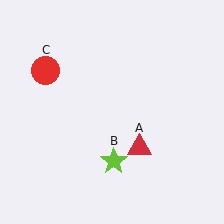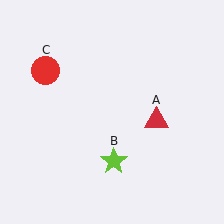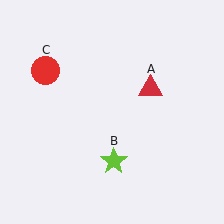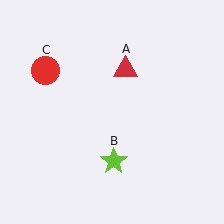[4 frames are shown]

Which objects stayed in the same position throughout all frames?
Lime star (object B) and red circle (object C) remained stationary.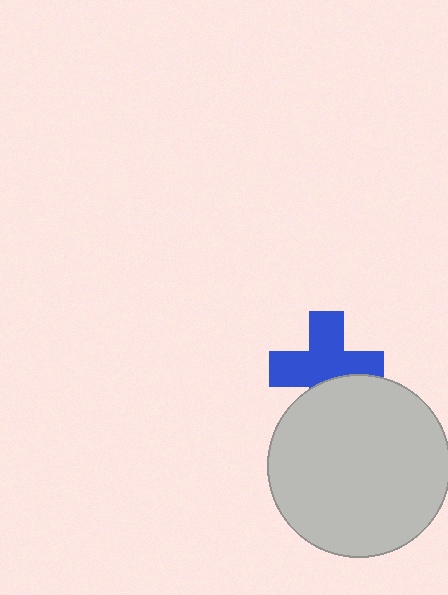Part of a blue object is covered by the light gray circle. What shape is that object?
It is a cross.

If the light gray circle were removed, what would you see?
You would see the complete blue cross.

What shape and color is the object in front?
The object in front is a light gray circle.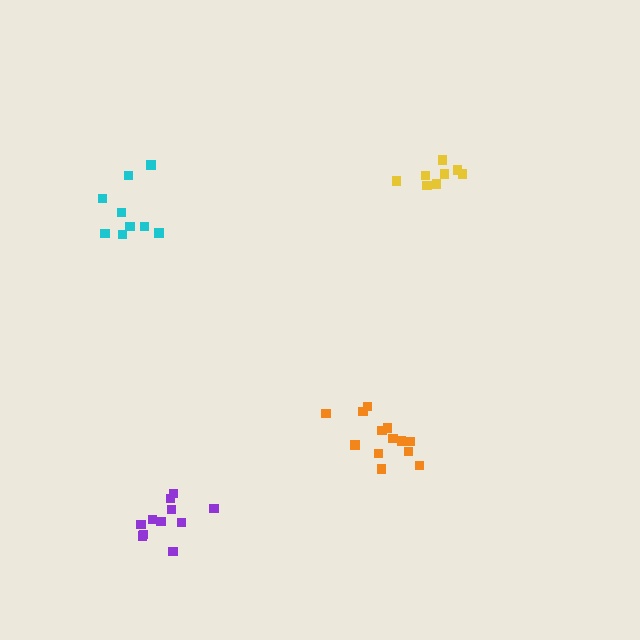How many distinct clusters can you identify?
There are 4 distinct clusters.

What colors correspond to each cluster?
The clusters are colored: cyan, orange, purple, yellow.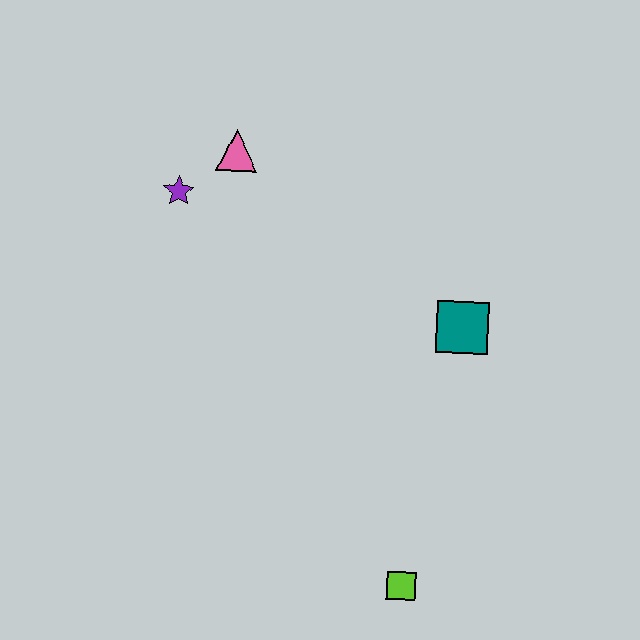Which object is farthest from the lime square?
The pink triangle is farthest from the lime square.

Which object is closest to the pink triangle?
The purple star is closest to the pink triangle.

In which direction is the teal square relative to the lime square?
The teal square is above the lime square.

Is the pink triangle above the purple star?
Yes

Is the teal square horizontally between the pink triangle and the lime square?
No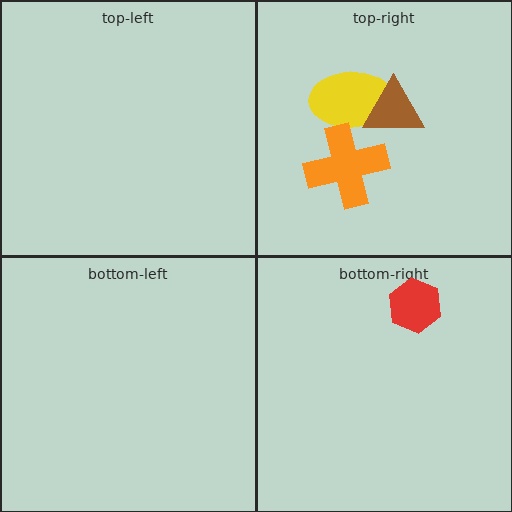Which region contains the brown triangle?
The top-right region.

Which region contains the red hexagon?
The bottom-right region.